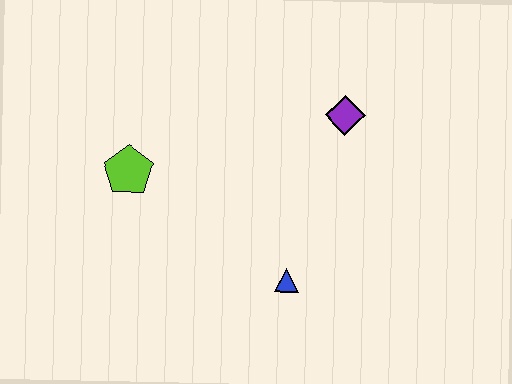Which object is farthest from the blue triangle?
The lime pentagon is farthest from the blue triangle.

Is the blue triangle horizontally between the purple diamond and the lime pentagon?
Yes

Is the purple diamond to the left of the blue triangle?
No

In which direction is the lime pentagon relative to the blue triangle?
The lime pentagon is to the left of the blue triangle.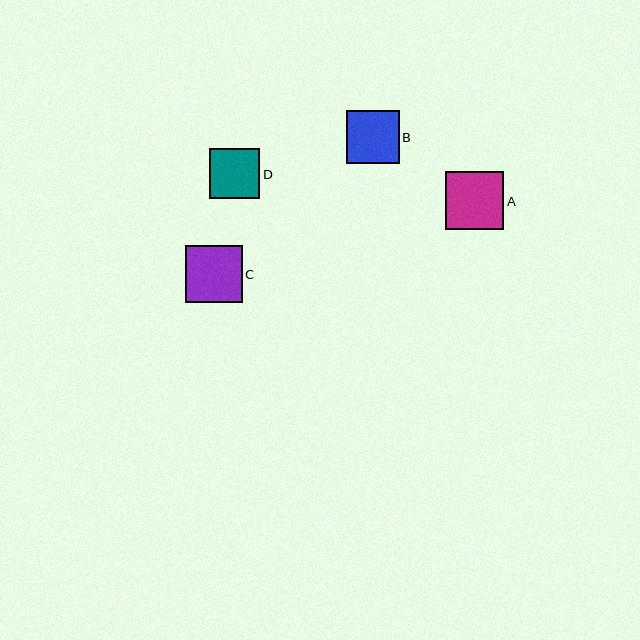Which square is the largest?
Square A is the largest with a size of approximately 58 pixels.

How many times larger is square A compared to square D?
Square A is approximately 1.2 times the size of square D.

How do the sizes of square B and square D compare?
Square B and square D are approximately the same size.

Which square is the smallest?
Square D is the smallest with a size of approximately 50 pixels.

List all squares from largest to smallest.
From largest to smallest: A, C, B, D.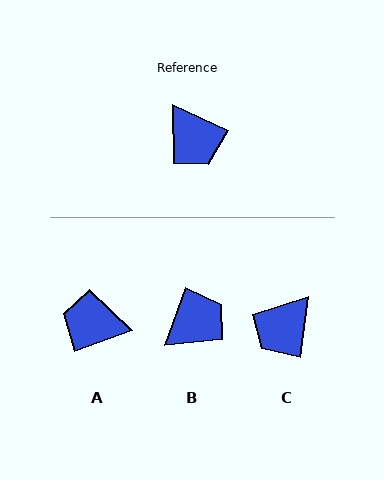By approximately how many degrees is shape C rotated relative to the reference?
Approximately 73 degrees clockwise.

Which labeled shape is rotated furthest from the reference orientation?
A, about 135 degrees away.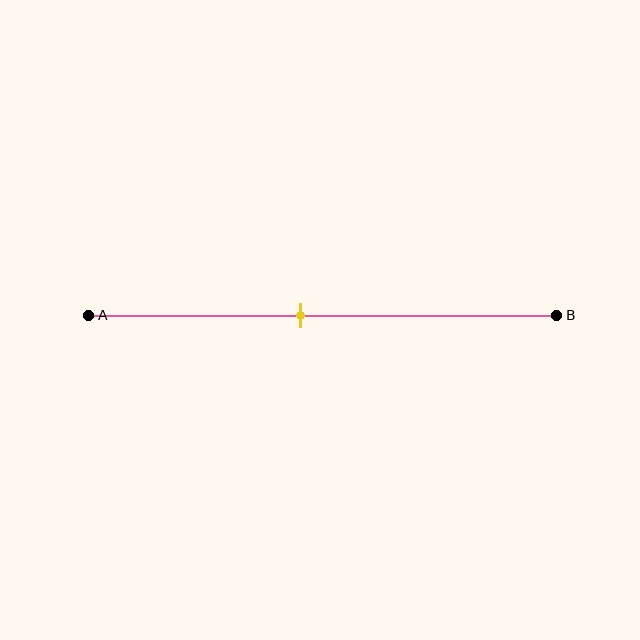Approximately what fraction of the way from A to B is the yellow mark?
The yellow mark is approximately 45% of the way from A to B.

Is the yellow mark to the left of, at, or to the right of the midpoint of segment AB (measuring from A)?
The yellow mark is to the left of the midpoint of segment AB.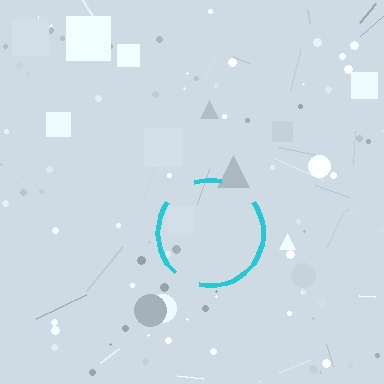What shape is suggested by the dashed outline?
The dashed outline suggests a circle.